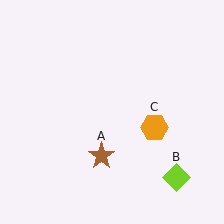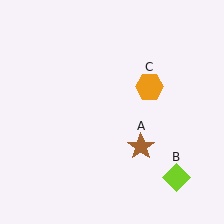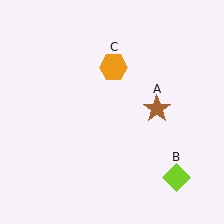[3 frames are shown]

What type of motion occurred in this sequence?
The brown star (object A), orange hexagon (object C) rotated counterclockwise around the center of the scene.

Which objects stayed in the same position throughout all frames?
Lime diamond (object B) remained stationary.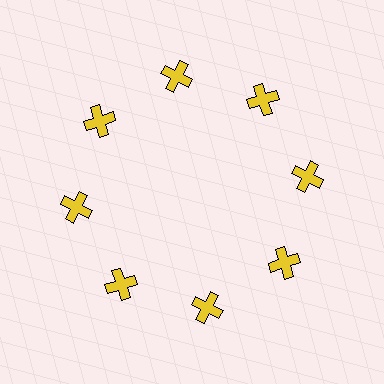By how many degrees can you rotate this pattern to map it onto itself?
The pattern maps onto itself every 45 degrees of rotation.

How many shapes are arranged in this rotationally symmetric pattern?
There are 8 shapes, arranged in 8 groups of 1.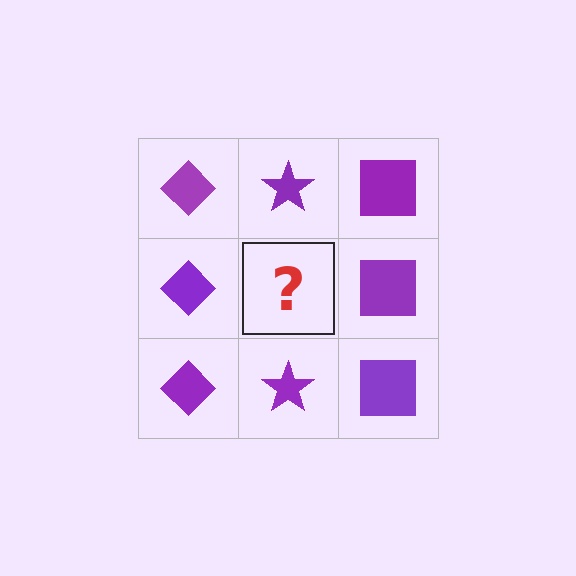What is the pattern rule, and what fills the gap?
The rule is that each column has a consistent shape. The gap should be filled with a purple star.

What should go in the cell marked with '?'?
The missing cell should contain a purple star.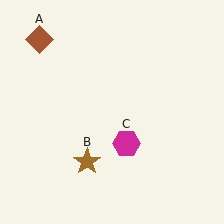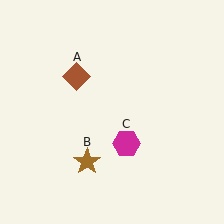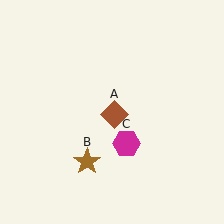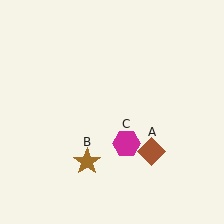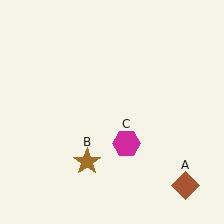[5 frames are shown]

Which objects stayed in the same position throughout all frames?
Brown star (object B) and magenta hexagon (object C) remained stationary.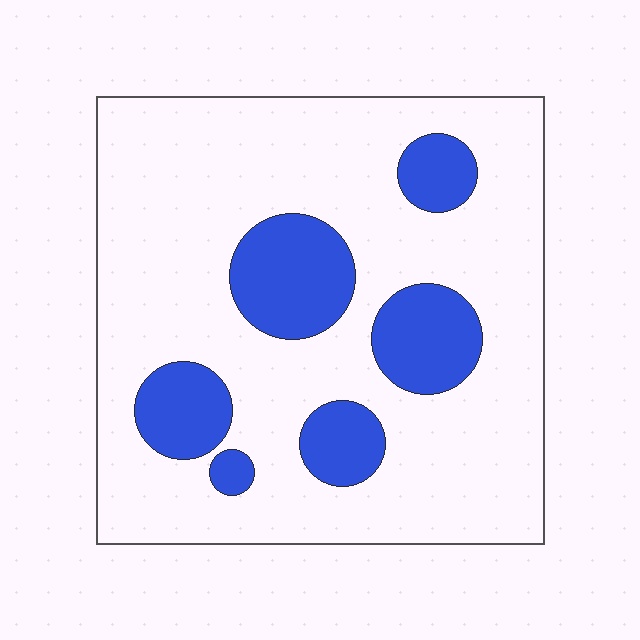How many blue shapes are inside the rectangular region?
6.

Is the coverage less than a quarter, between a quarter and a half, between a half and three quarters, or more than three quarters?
Less than a quarter.